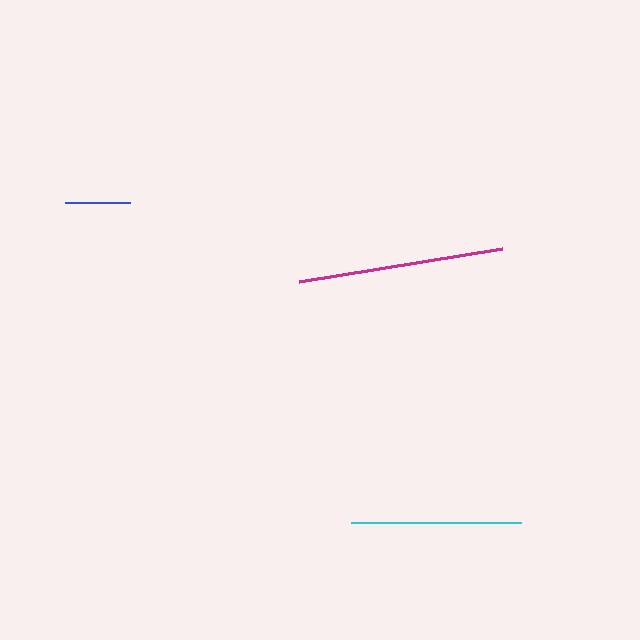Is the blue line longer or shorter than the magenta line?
The magenta line is longer than the blue line.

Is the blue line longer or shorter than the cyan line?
The cyan line is longer than the blue line.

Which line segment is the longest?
The magenta line is the longest at approximately 206 pixels.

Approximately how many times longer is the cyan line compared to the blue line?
The cyan line is approximately 2.6 times the length of the blue line.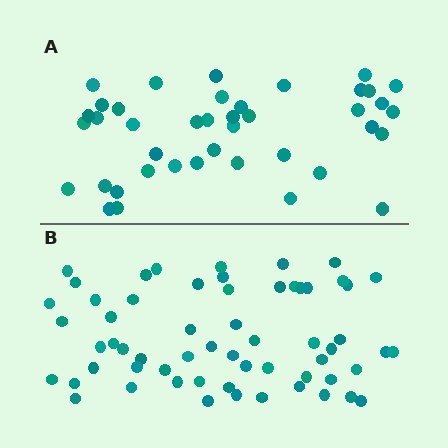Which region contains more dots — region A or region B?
Region B (the bottom region) has more dots.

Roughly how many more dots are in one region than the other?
Region B has approximately 20 more dots than region A.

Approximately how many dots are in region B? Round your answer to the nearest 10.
About 60 dots.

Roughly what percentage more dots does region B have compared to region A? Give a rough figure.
About 45% more.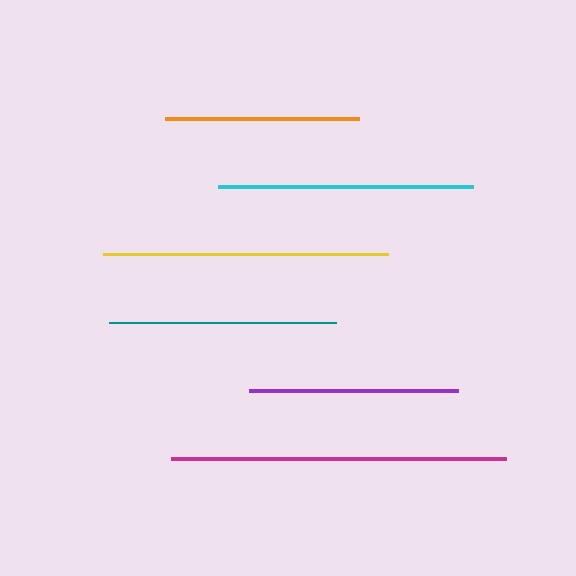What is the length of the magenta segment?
The magenta segment is approximately 335 pixels long.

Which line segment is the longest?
The magenta line is the longest at approximately 335 pixels.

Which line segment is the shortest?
The orange line is the shortest at approximately 194 pixels.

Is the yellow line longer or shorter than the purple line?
The yellow line is longer than the purple line.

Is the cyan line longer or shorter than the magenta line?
The magenta line is longer than the cyan line.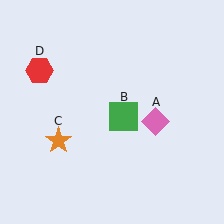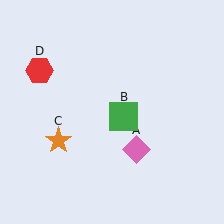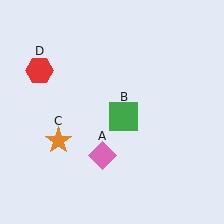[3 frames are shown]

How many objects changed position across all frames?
1 object changed position: pink diamond (object A).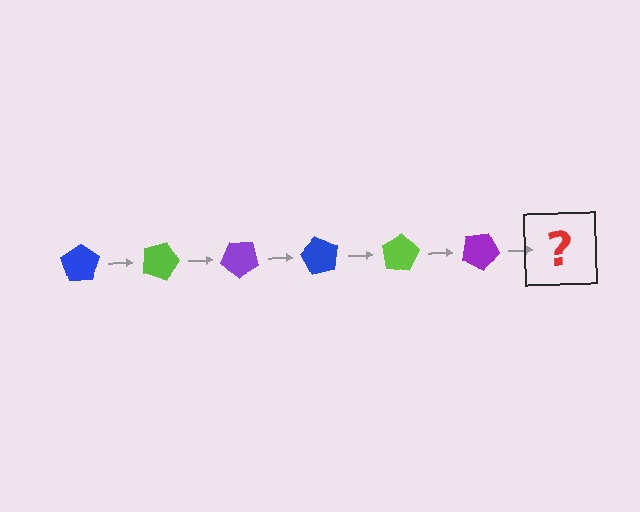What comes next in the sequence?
The next element should be a blue pentagon, rotated 120 degrees from the start.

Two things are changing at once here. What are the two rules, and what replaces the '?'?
The two rules are that it rotates 20 degrees each step and the color cycles through blue, lime, and purple. The '?' should be a blue pentagon, rotated 120 degrees from the start.